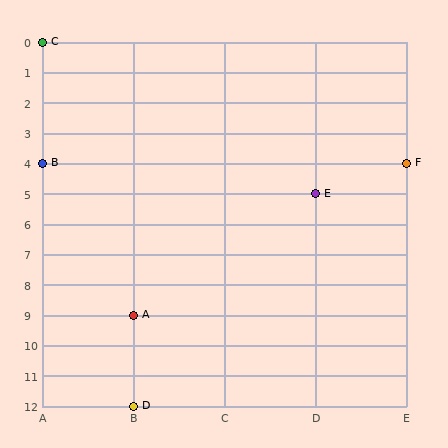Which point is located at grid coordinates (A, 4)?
Point B is at (A, 4).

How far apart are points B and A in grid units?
Points B and A are 1 column and 5 rows apart (about 5.1 grid units diagonally).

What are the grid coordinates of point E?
Point E is at grid coordinates (D, 5).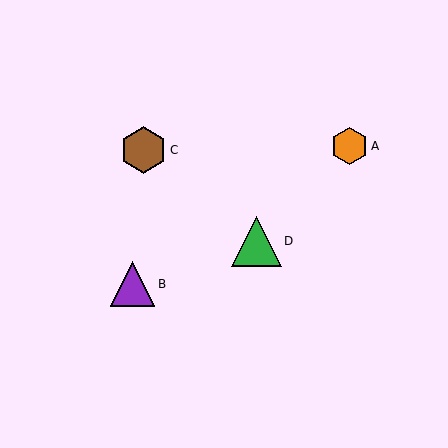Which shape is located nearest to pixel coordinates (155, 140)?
The brown hexagon (labeled C) at (143, 150) is nearest to that location.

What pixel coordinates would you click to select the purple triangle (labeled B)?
Click at (133, 284) to select the purple triangle B.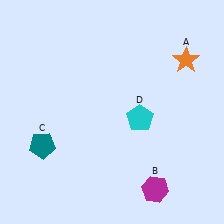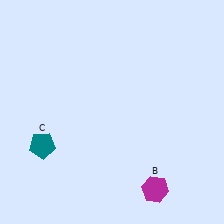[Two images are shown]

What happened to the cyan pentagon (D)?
The cyan pentagon (D) was removed in Image 2. It was in the bottom-right area of Image 1.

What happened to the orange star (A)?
The orange star (A) was removed in Image 2. It was in the top-right area of Image 1.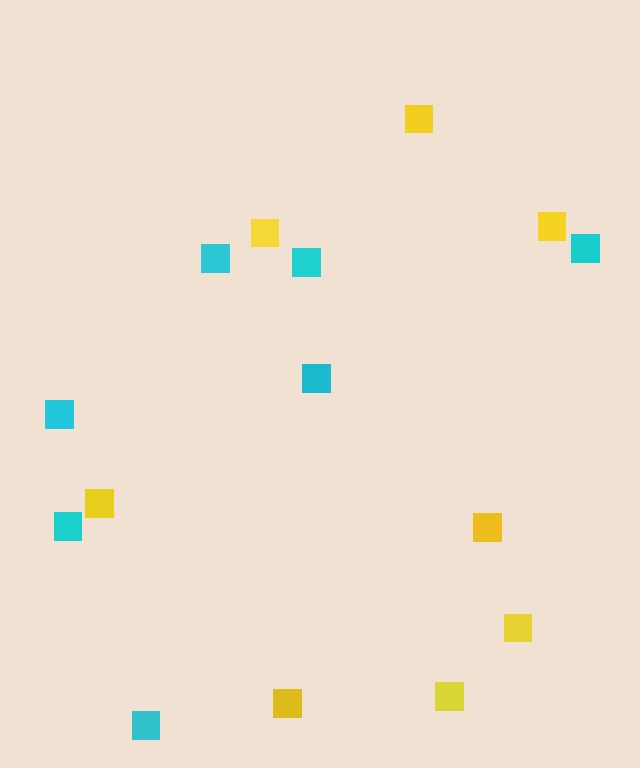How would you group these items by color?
There are 2 groups: one group of yellow squares (8) and one group of cyan squares (7).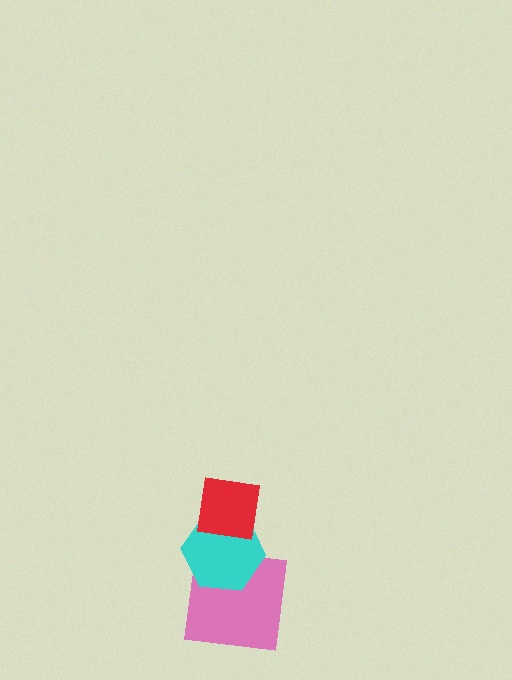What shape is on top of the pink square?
The cyan hexagon is on top of the pink square.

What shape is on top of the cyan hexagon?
The red square is on top of the cyan hexagon.